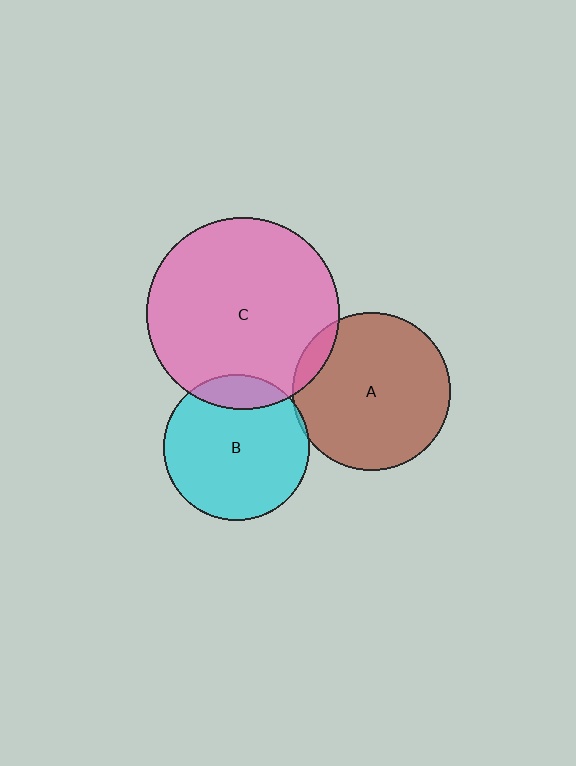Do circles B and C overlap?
Yes.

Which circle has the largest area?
Circle C (pink).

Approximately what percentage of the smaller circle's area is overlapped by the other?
Approximately 15%.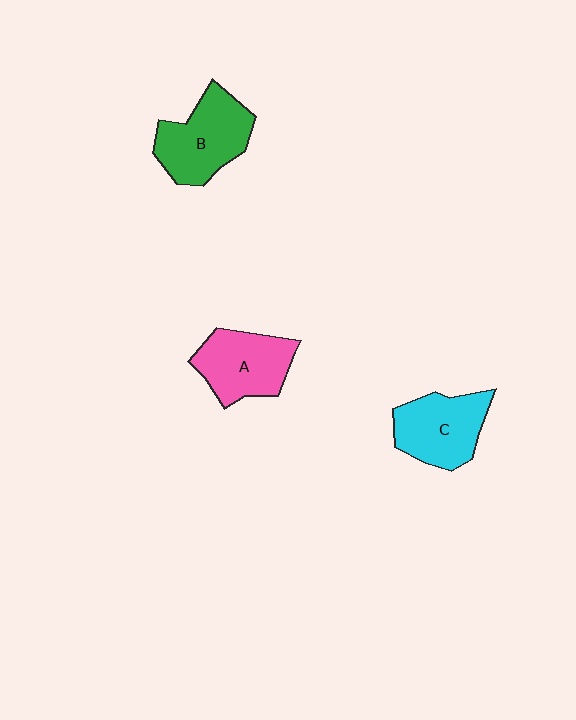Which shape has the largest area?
Shape B (green).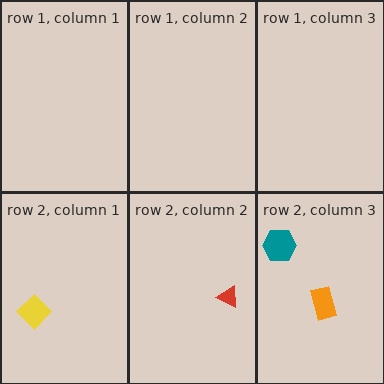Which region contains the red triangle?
The row 2, column 2 region.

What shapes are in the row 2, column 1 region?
The yellow diamond.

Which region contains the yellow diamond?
The row 2, column 1 region.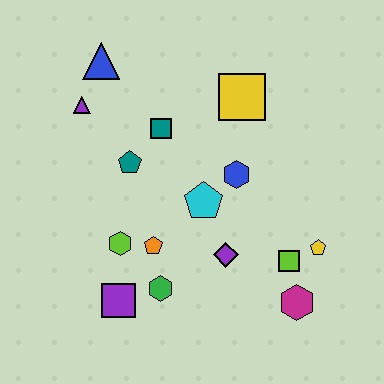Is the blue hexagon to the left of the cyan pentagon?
No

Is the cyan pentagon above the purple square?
Yes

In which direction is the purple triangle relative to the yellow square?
The purple triangle is to the left of the yellow square.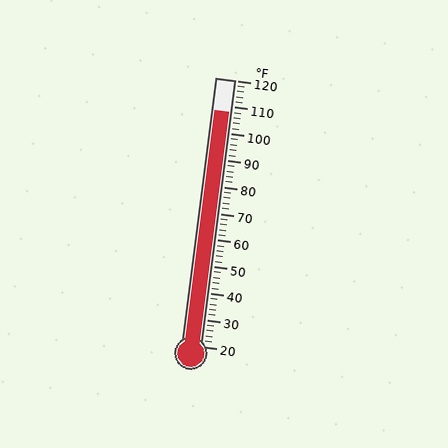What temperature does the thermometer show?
The thermometer shows approximately 108°F.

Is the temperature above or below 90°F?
The temperature is above 90°F.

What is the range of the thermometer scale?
The thermometer scale ranges from 20°F to 120°F.